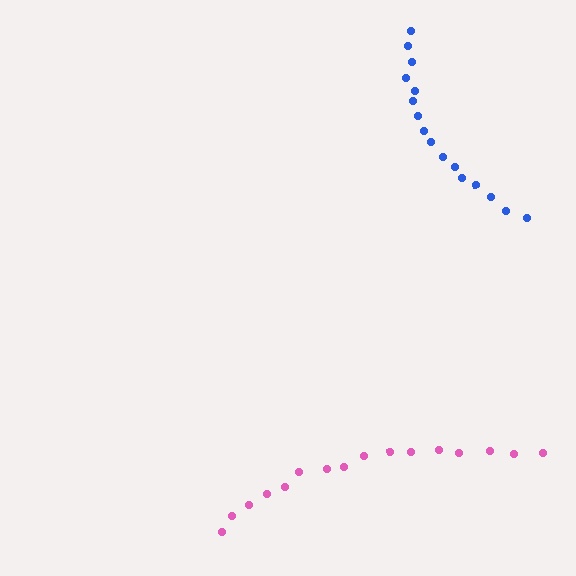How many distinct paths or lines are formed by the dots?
There are 2 distinct paths.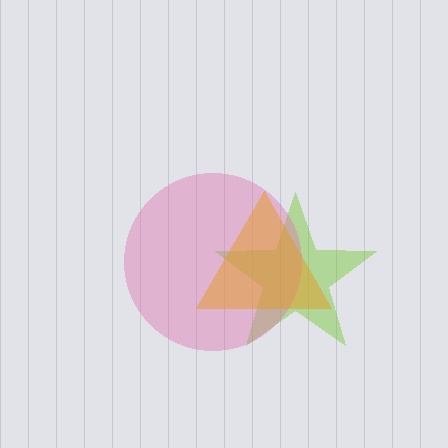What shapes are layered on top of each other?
The layered shapes are: a lime star, a pink circle, an orange triangle.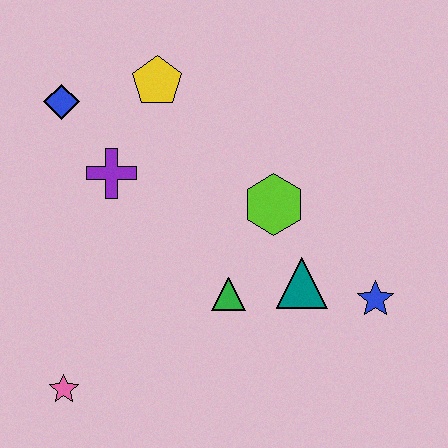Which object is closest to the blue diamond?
The purple cross is closest to the blue diamond.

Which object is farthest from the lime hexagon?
The pink star is farthest from the lime hexagon.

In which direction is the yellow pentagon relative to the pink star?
The yellow pentagon is above the pink star.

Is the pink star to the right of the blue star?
No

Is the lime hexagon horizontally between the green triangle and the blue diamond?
No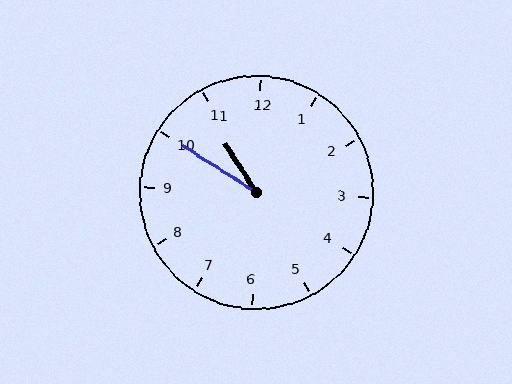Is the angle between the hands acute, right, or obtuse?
It is acute.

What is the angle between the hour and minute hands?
Approximately 25 degrees.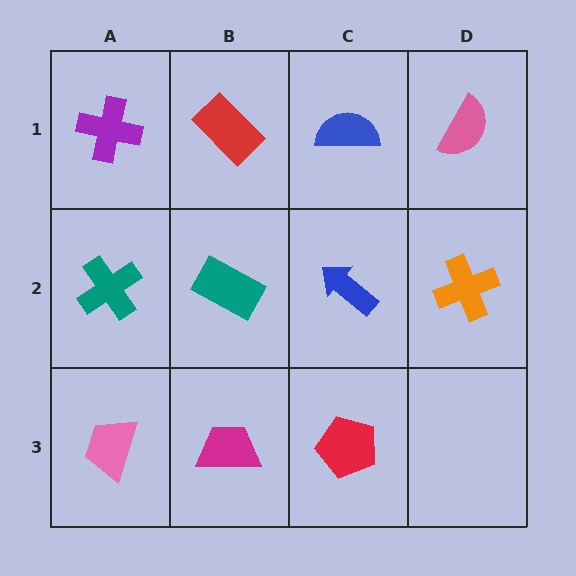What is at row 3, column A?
A pink trapezoid.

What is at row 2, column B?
A teal rectangle.